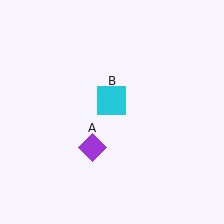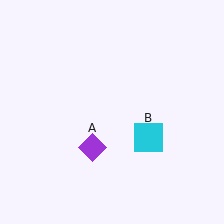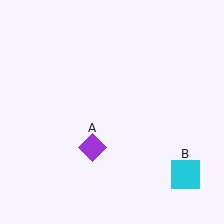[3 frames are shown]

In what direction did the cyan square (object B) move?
The cyan square (object B) moved down and to the right.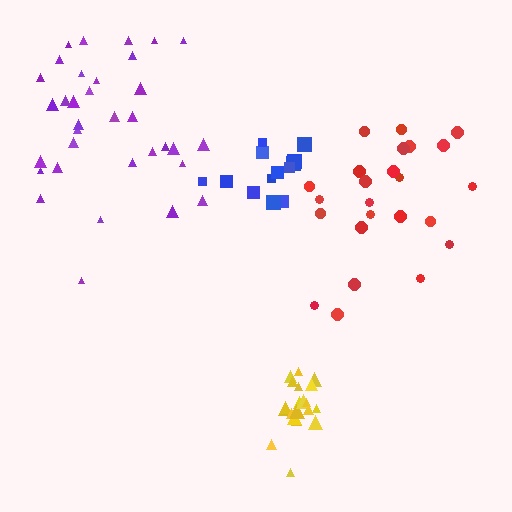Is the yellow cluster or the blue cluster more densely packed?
Yellow.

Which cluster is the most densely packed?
Yellow.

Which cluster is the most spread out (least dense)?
Red.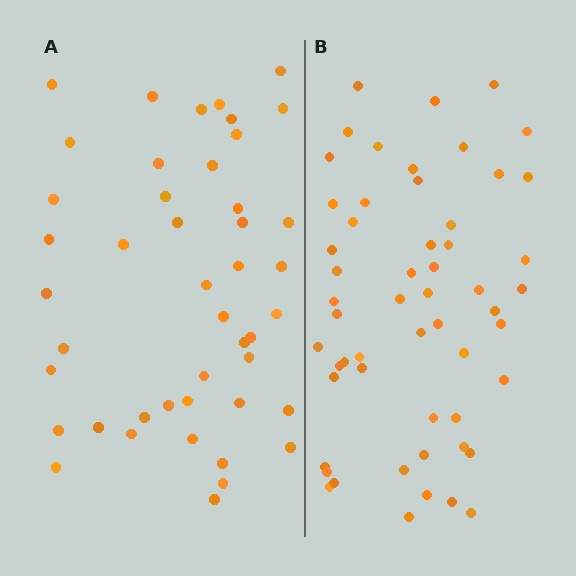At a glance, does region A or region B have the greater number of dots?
Region B (the right region) has more dots.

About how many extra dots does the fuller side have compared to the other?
Region B has roughly 10 or so more dots than region A.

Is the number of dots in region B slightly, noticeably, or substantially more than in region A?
Region B has only slightly more — the two regions are fairly close. The ratio is roughly 1.2 to 1.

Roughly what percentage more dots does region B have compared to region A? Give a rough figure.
About 20% more.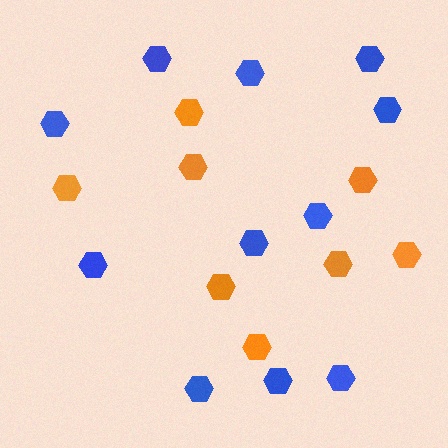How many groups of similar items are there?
There are 2 groups: one group of orange hexagons (8) and one group of blue hexagons (11).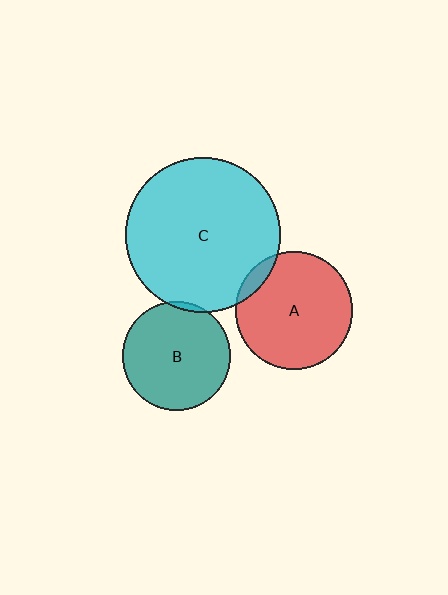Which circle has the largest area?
Circle C (cyan).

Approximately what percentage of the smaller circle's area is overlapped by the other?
Approximately 10%.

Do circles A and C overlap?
Yes.